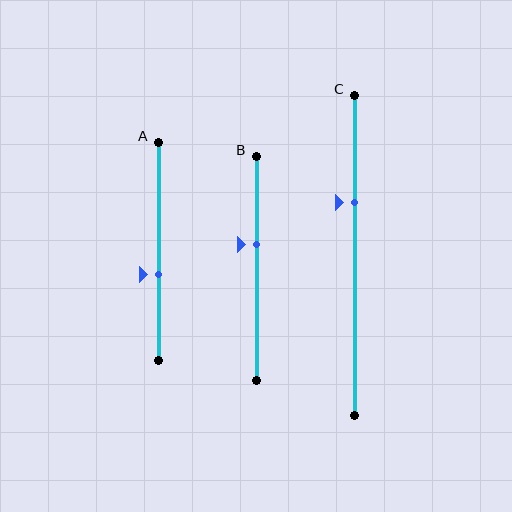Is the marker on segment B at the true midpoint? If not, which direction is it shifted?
No, the marker on segment B is shifted upward by about 11% of the segment length.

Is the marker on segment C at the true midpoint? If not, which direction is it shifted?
No, the marker on segment C is shifted upward by about 17% of the segment length.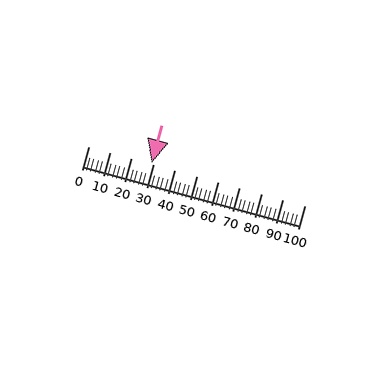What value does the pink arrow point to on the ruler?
The pink arrow points to approximately 29.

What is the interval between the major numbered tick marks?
The major tick marks are spaced 10 units apart.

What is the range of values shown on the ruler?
The ruler shows values from 0 to 100.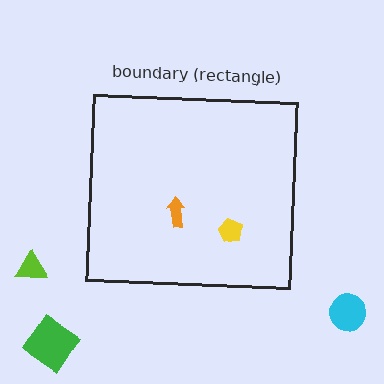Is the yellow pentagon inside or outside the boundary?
Inside.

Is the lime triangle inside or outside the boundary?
Outside.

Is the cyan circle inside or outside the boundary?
Outside.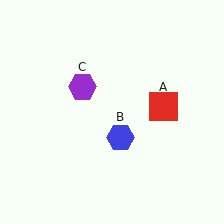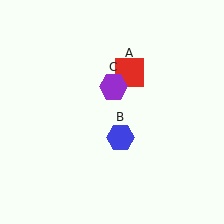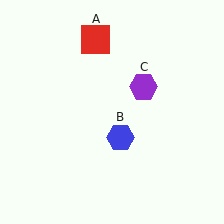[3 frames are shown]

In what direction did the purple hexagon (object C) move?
The purple hexagon (object C) moved right.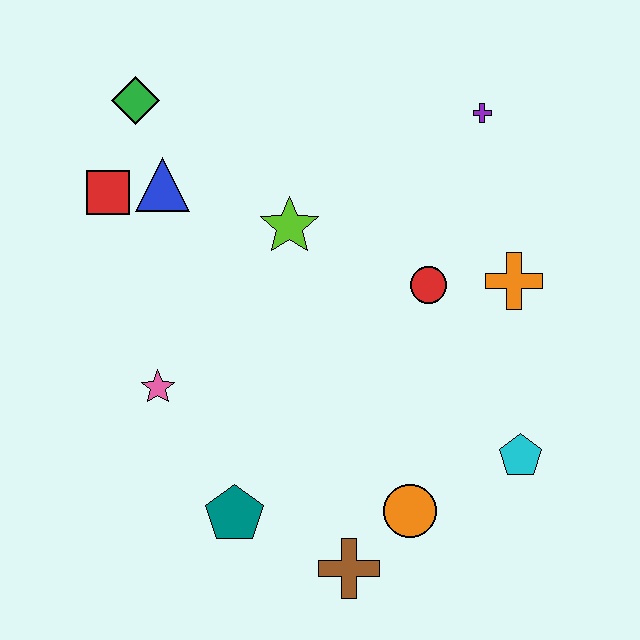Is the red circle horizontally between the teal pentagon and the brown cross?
No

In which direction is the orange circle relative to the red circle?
The orange circle is below the red circle.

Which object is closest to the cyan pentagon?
The orange circle is closest to the cyan pentagon.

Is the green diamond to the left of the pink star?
Yes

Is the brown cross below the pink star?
Yes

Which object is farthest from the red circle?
The green diamond is farthest from the red circle.